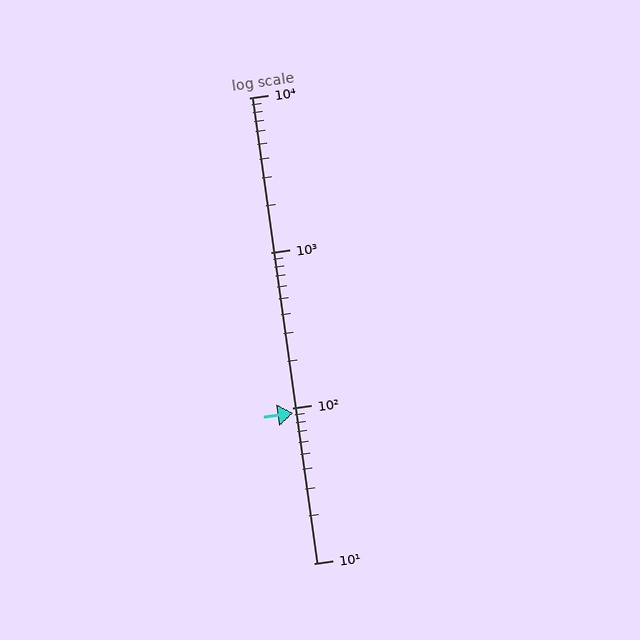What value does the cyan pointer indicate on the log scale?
The pointer indicates approximately 93.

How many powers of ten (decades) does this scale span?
The scale spans 3 decades, from 10 to 10000.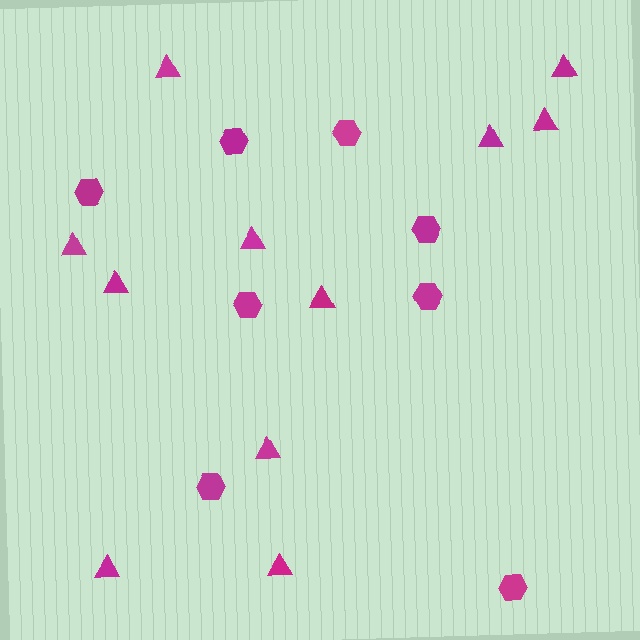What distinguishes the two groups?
There are 2 groups: one group of triangles (11) and one group of hexagons (8).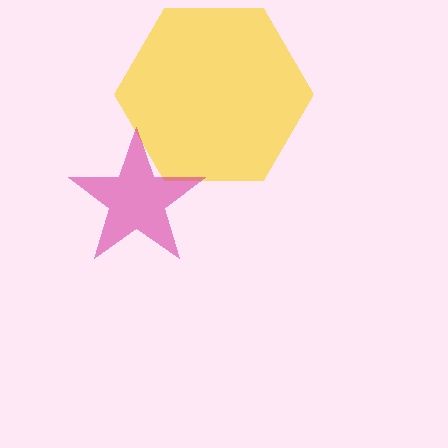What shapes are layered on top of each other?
The layered shapes are: a yellow hexagon, a magenta star.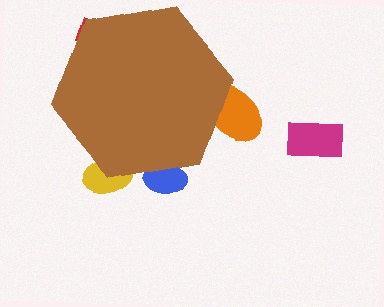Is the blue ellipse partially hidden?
Yes, the blue ellipse is partially hidden behind the brown hexagon.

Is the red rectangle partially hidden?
Yes, the red rectangle is partially hidden behind the brown hexagon.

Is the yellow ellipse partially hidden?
Yes, the yellow ellipse is partially hidden behind the brown hexagon.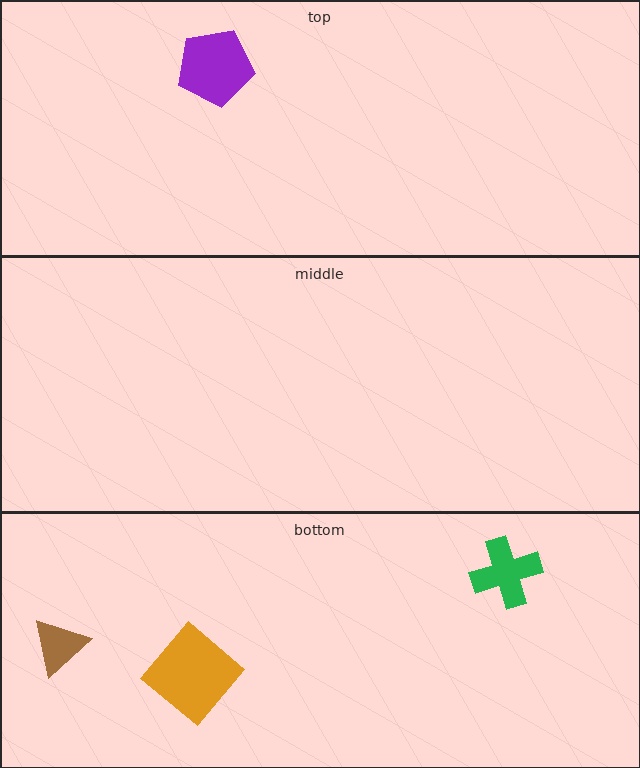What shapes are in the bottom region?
The orange diamond, the green cross, the brown triangle.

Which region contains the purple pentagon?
The top region.